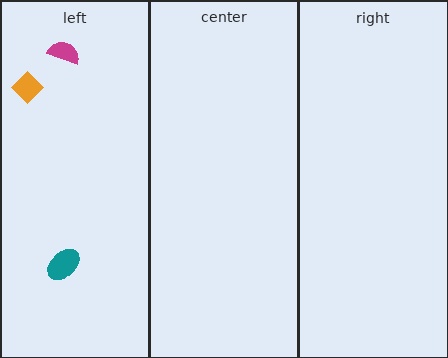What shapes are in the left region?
The magenta semicircle, the teal ellipse, the orange diamond.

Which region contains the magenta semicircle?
The left region.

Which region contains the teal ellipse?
The left region.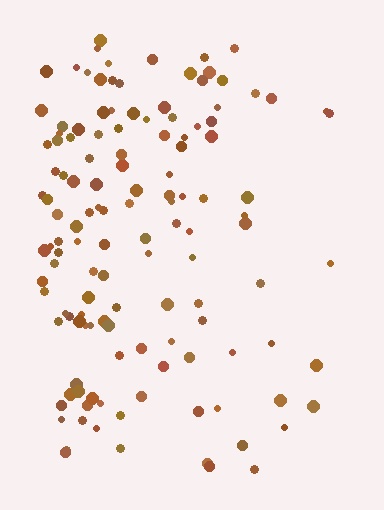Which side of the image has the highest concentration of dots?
The left.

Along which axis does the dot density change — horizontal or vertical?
Horizontal.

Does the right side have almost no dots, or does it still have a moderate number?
Still a moderate number, just noticeably fewer than the left.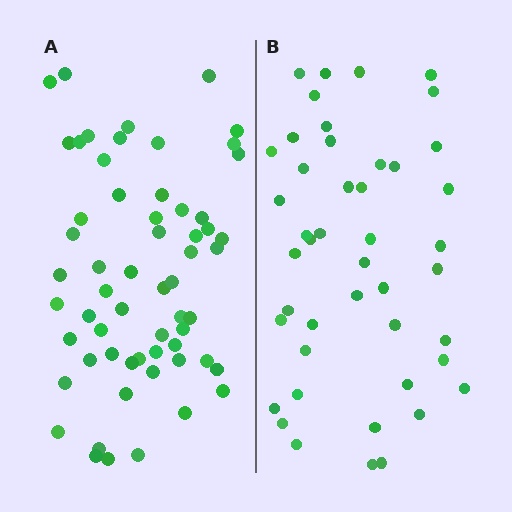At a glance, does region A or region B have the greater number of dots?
Region A (the left region) has more dots.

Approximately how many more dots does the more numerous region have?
Region A has approximately 15 more dots than region B.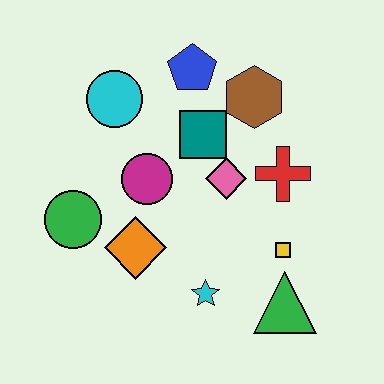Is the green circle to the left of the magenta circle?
Yes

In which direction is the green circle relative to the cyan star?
The green circle is to the left of the cyan star.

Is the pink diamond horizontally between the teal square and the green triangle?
Yes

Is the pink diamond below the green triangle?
No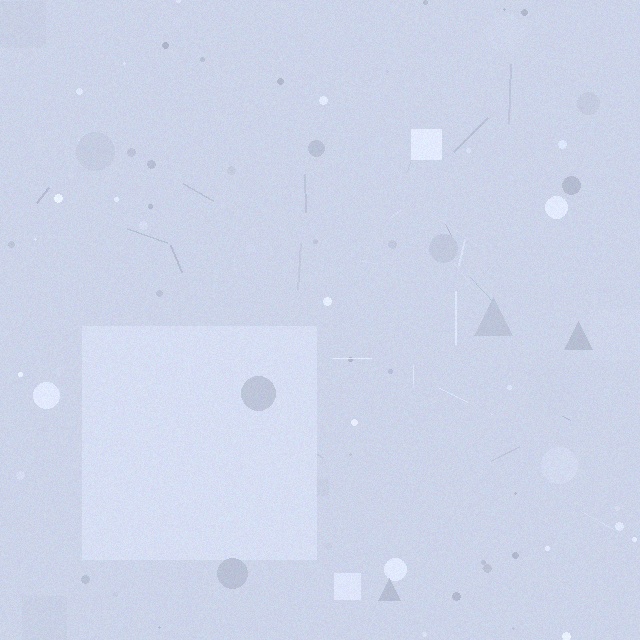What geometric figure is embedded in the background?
A square is embedded in the background.